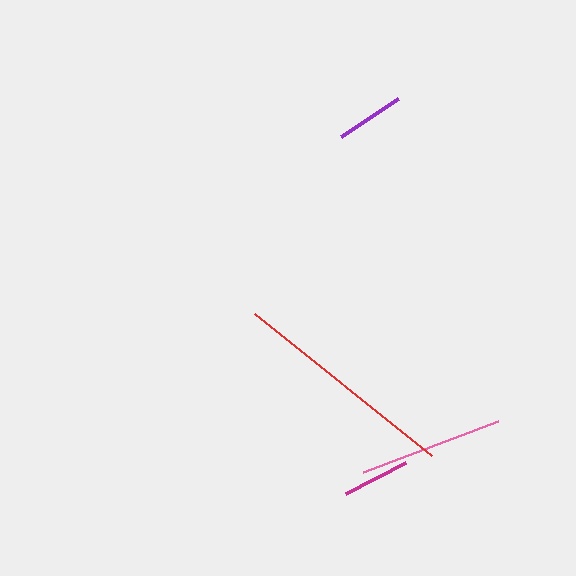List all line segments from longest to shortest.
From longest to shortest: red, pink, purple, magenta.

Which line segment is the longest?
The red line is the longest at approximately 227 pixels.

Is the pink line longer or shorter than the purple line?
The pink line is longer than the purple line.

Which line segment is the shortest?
The magenta line is the shortest at approximately 68 pixels.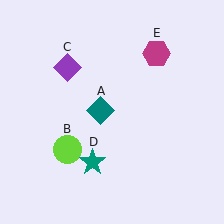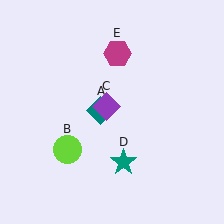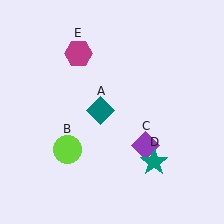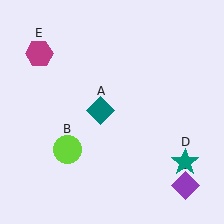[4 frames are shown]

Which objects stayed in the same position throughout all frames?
Teal diamond (object A) and lime circle (object B) remained stationary.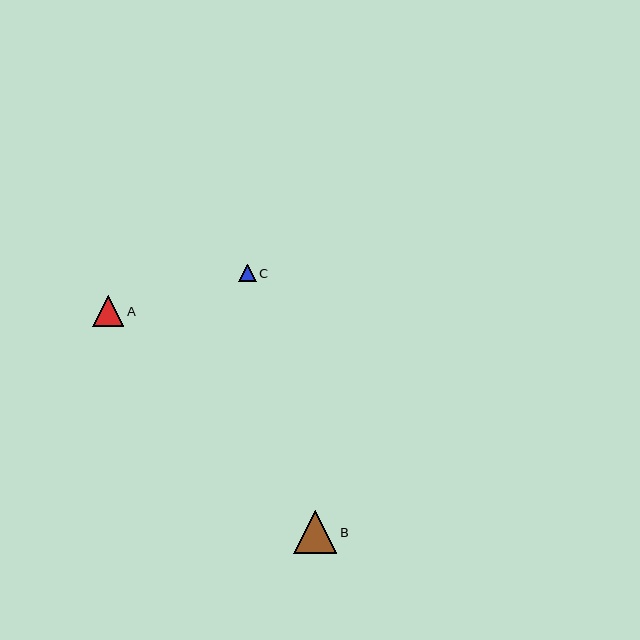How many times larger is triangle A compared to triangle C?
Triangle A is approximately 1.8 times the size of triangle C.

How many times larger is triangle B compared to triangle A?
Triangle B is approximately 1.4 times the size of triangle A.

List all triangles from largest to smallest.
From largest to smallest: B, A, C.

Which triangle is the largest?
Triangle B is the largest with a size of approximately 43 pixels.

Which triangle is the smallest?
Triangle C is the smallest with a size of approximately 17 pixels.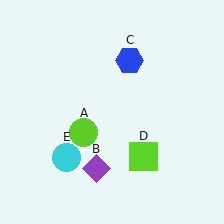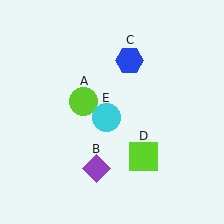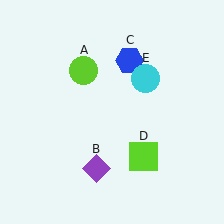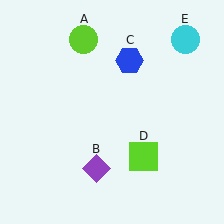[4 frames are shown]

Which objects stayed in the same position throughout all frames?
Purple diamond (object B) and blue hexagon (object C) and lime square (object D) remained stationary.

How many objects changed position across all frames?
2 objects changed position: lime circle (object A), cyan circle (object E).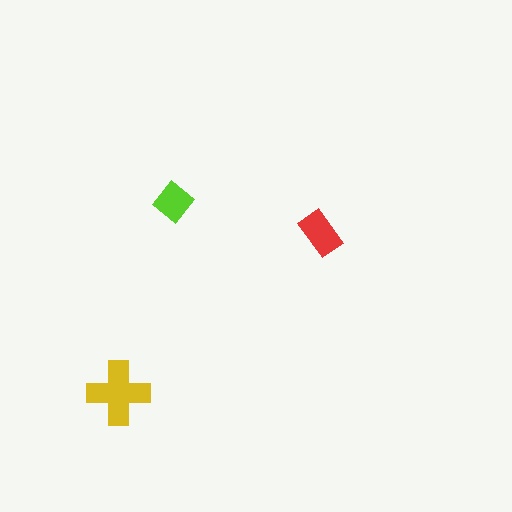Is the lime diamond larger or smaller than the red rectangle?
Smaller.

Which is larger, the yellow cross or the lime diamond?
The yellow cross.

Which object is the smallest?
The lime diamond.